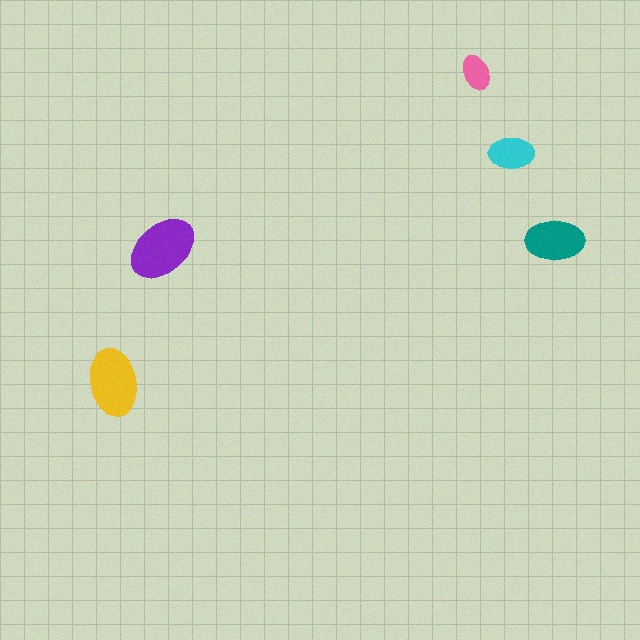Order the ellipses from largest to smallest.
the purple one, the yellow one, the teal one, the cyan one, the pink one.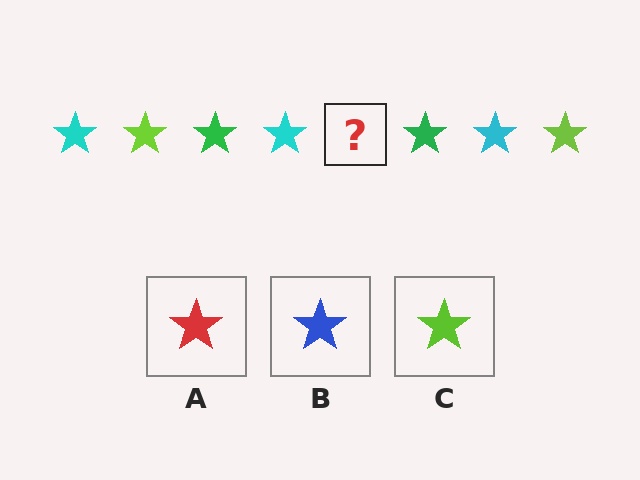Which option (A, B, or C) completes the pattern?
C.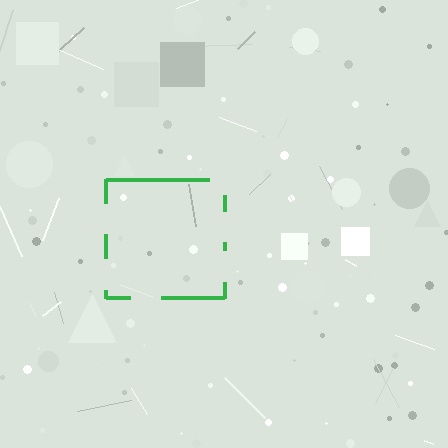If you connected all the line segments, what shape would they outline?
They would outline a square.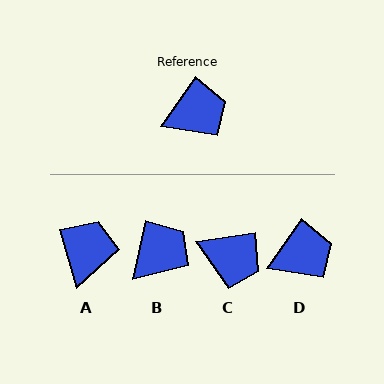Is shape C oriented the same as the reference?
No, it is off by about 46 degrees.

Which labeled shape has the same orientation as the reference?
D.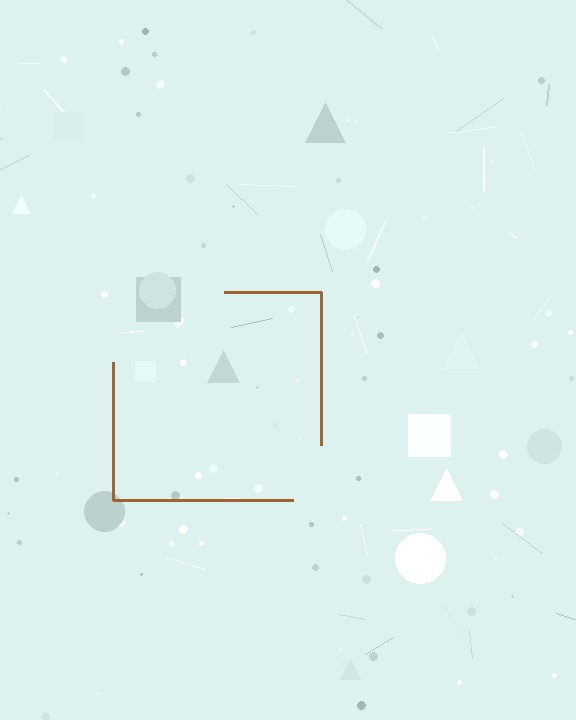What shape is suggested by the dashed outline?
The dashed outline suggests a square.